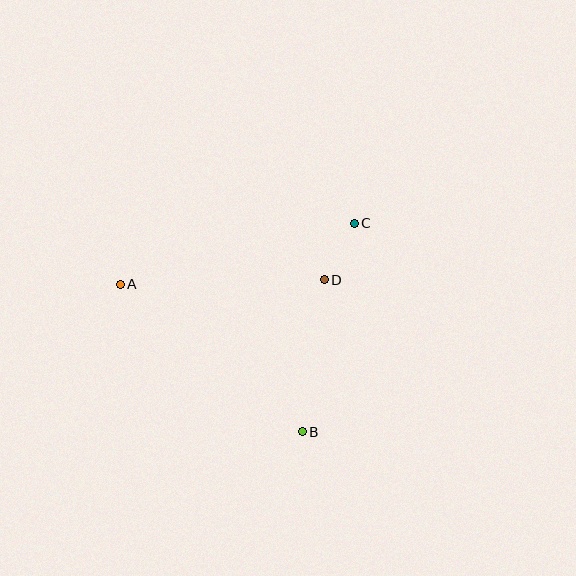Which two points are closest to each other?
Points C and D are closest to each other.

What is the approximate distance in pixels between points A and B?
The distance between A and B is approximately 234 pixels.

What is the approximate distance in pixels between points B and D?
The distance between B and D is approximately 154 pixels.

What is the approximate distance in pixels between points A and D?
The distance between A and D is approximately 204 pixels.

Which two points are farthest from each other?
Points A and C are farthest from each other.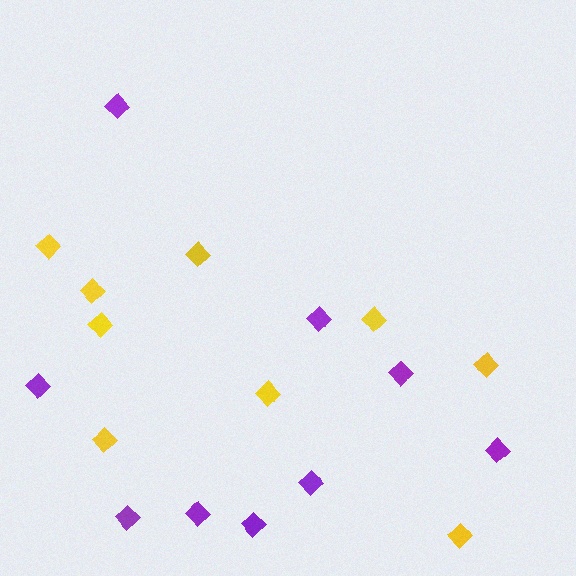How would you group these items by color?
There are 2 groups: one group of purple diamonds (9) and one group of yellow diamonds (9).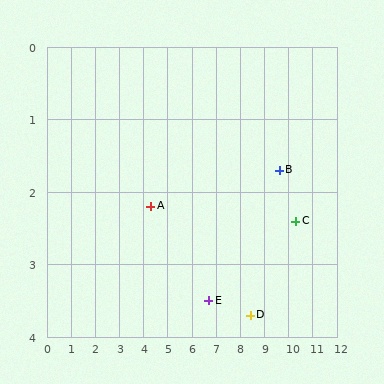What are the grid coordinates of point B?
Point B is at approximately (9.6, 1.7).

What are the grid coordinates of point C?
Point C is at approximately (10.3, 2.4).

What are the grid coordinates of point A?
Point A is at approximately (4.3, 2.2).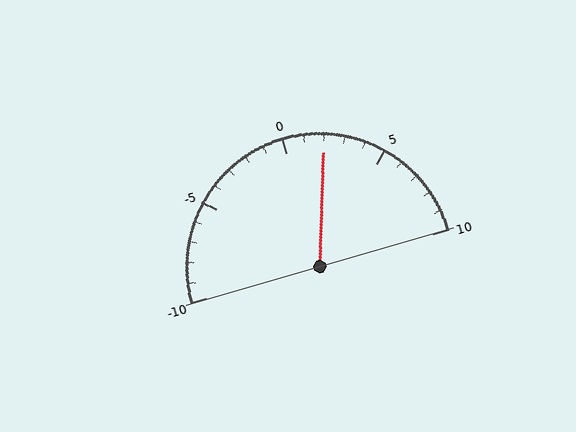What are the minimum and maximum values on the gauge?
The gauge ranges from -10 to 10.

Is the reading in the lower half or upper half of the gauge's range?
The reading is in the upper half of the range (-10 to 10).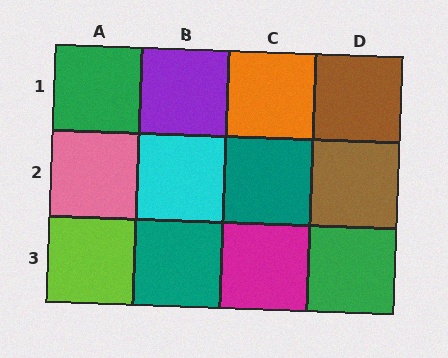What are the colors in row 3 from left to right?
Lime, teal, magenta, green.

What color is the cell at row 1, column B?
Purple.